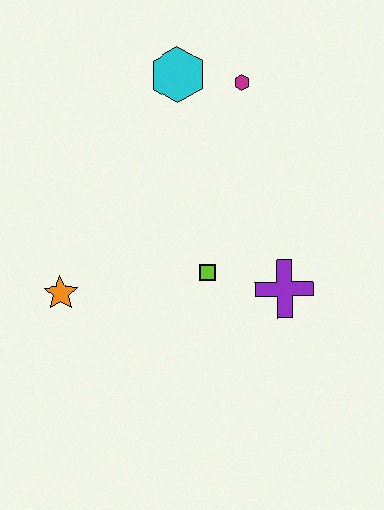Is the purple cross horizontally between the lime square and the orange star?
No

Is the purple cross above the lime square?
No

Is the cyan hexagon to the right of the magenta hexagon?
No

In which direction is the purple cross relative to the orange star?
The purple cross is to the right of the orange star.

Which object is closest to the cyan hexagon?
The magenta hexagon is closest to the cyan hexagon.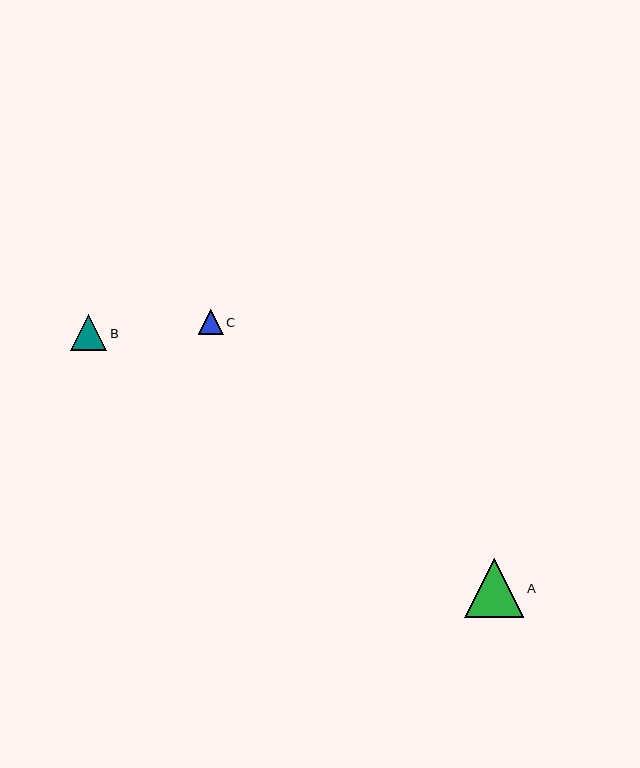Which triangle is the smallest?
Triangle C is the smallest with a size of approximately 25 pixels.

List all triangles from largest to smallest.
From largest to smallest: A, B, C.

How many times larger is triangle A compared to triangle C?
Triangle A is approximately 2.4 times the size of triangle C.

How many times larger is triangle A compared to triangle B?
Triangle A is approximately 1.6 times the size of triangle B.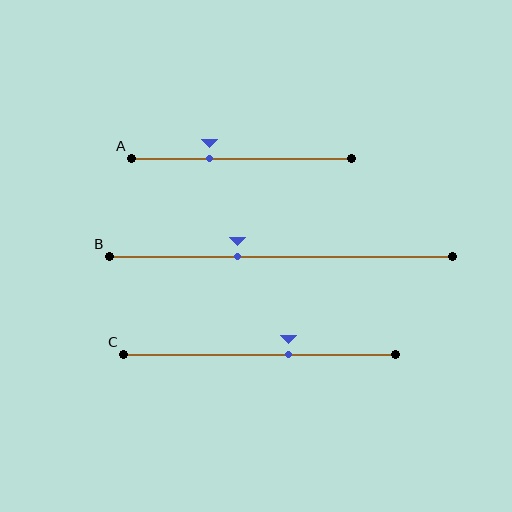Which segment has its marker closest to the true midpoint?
Segment C has its marker closest to the true midpoint.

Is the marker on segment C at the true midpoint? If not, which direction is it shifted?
No, the marker on segment C is shifted to the right by about 11% of the segment length.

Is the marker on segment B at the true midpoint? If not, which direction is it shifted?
No, the marker on segment B is shifted to the left by about 13% of the segment length.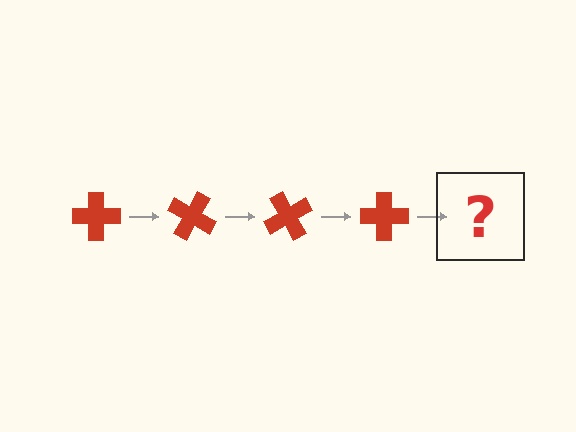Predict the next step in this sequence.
The next step is a red cross rotated 120 degrees.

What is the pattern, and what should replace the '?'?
The pattern is that the cross rotates 30 degrees each step. The '?' should be a red cross rotated 120 degrees.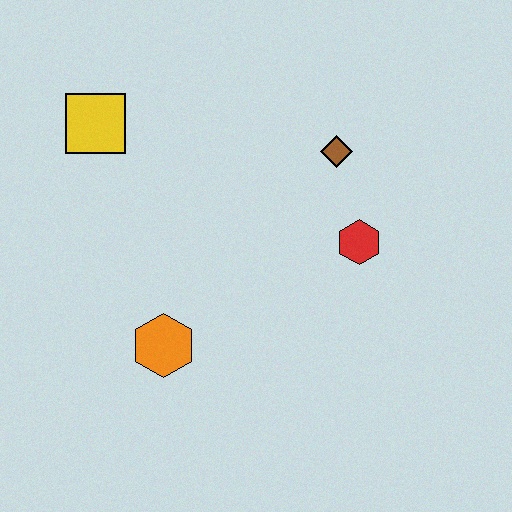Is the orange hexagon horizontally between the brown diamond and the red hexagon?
No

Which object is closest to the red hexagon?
The brown diamond is closest to the red hexagon.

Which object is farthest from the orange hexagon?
The brown diamond is farthest from the orange hexagon.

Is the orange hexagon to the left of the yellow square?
No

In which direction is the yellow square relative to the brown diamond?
The yellow square is to the left of the brown diamond.